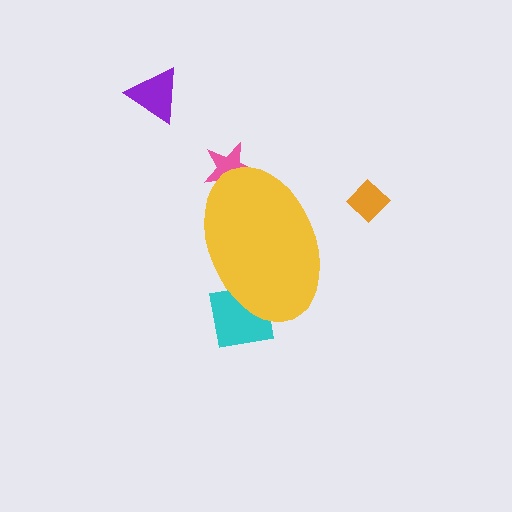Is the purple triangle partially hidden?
No, the purple triangle is fully visible.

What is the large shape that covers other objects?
A yellow ellipse.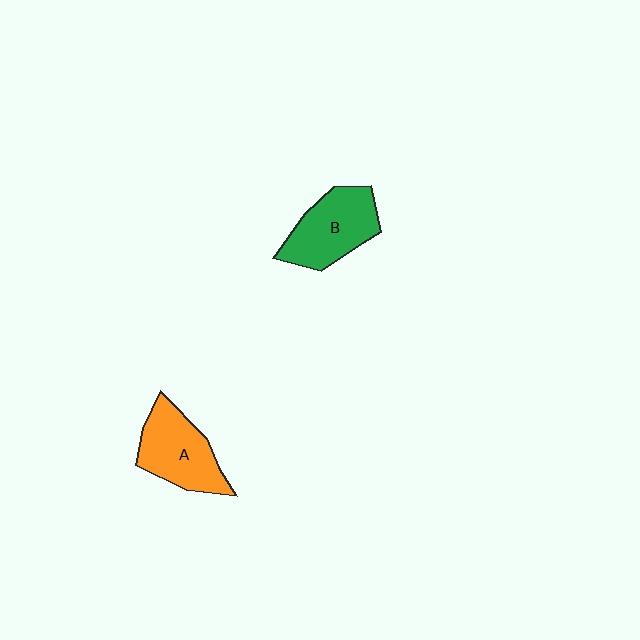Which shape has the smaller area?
Shape A (orange).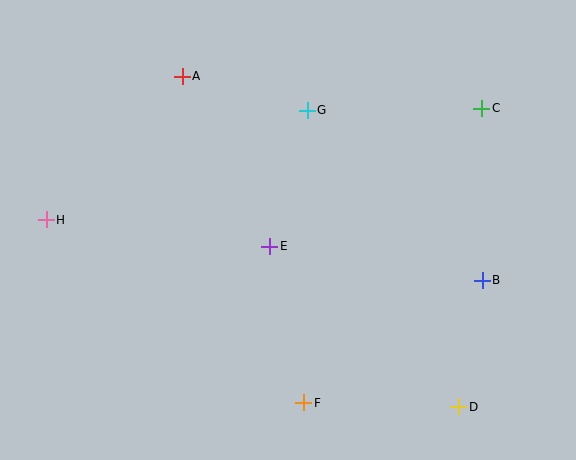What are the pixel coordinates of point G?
Point G is at (307, 110).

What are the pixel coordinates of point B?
Point B is at (482, 280).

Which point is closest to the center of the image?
Point E at (270, 246) is closest to the center.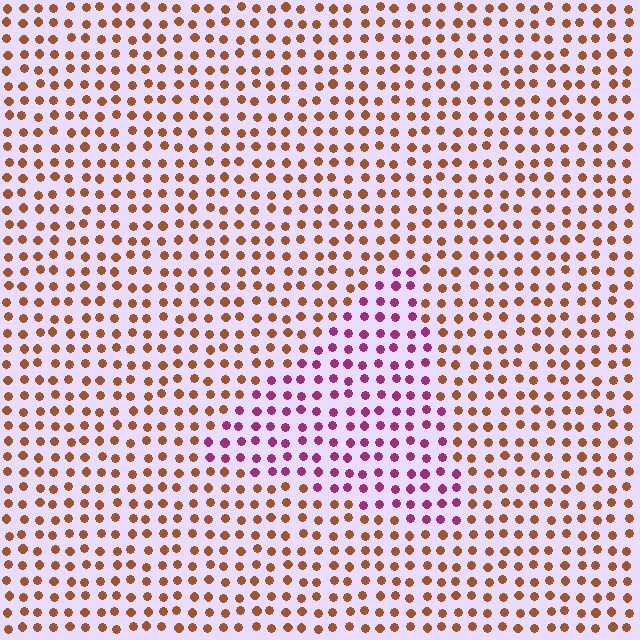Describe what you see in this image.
The image is filled with small brown elements in a uniform arrangement. A triangle-shaped region is visible where the elements are tinted to a slightly different hue, forming a subtle color boundary.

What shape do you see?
I see a triangle.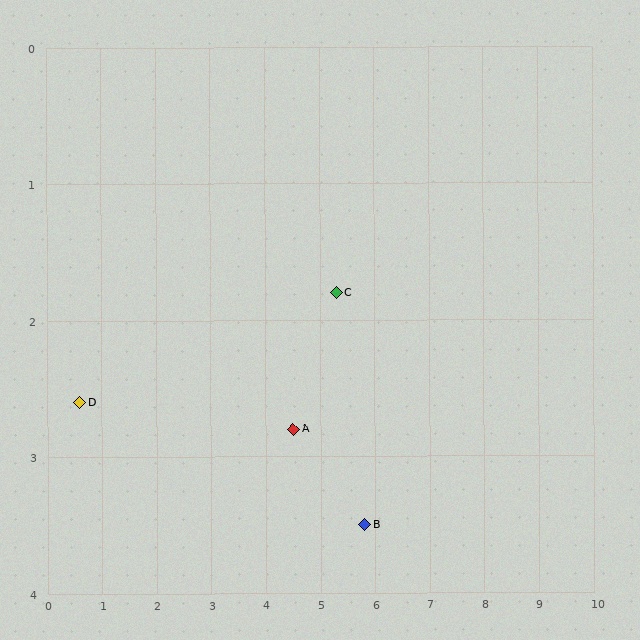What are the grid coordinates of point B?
Point B is at approximately (5.8, 3.5).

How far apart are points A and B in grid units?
Points A and B are about 1.5 grid units apart.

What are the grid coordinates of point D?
Point D is at approximately (0.6, 2.6).